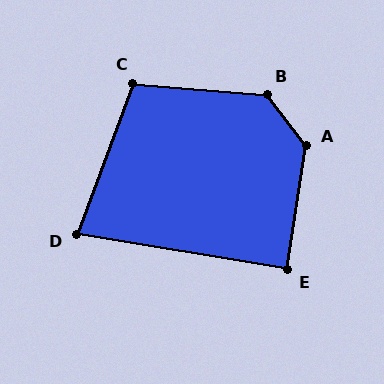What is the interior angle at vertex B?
Approximately 132 degrees (obtuse).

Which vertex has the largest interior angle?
A, at approximately 134 degrees.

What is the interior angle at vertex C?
Approximately 106 degrees (obtuse).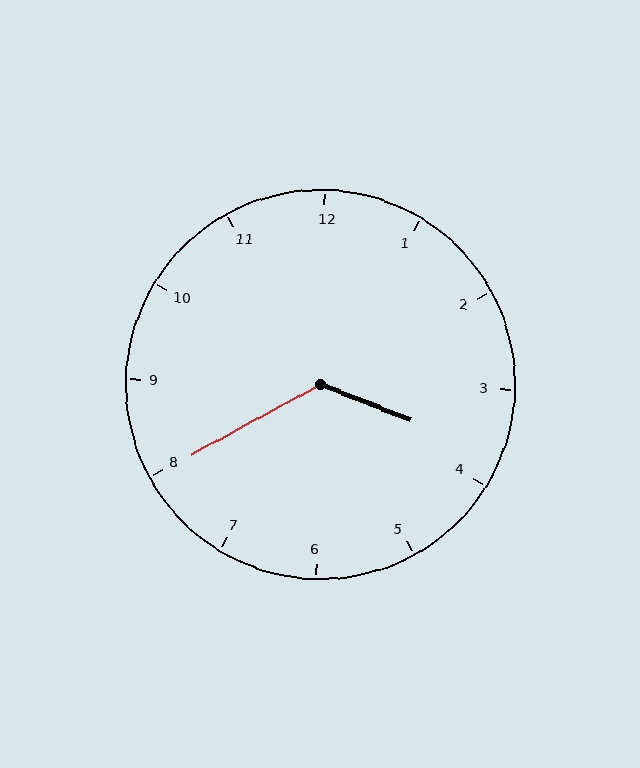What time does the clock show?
3:40.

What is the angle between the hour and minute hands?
Approximately 130 degrees.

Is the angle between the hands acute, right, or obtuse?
It is obtuse.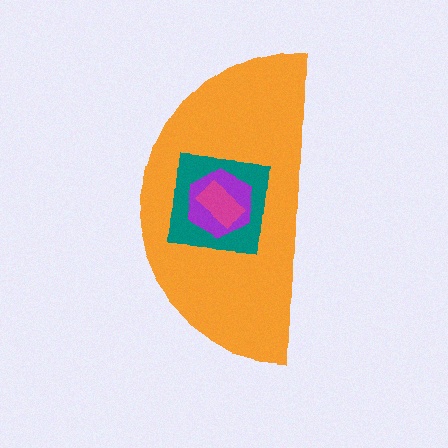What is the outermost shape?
The orange semicircle.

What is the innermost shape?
The magenta rectangle.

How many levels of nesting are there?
4.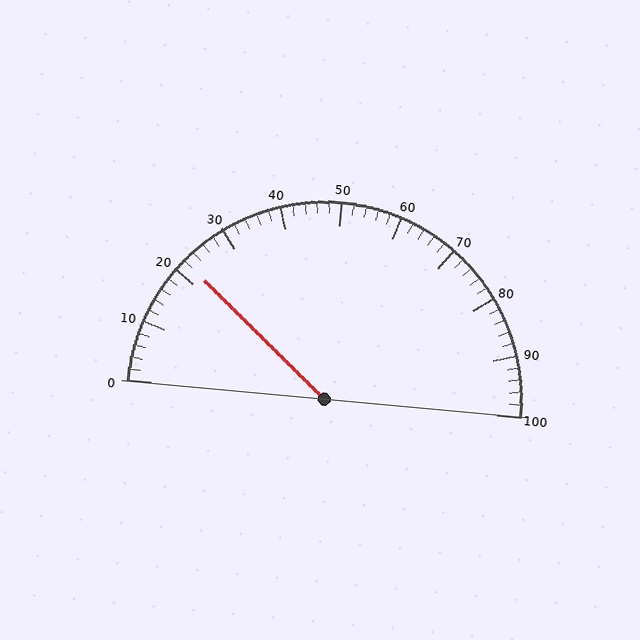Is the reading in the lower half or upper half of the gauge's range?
The reading is in the lower half of the range (0 to 100).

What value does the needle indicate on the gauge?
The needle indicates approximately 22.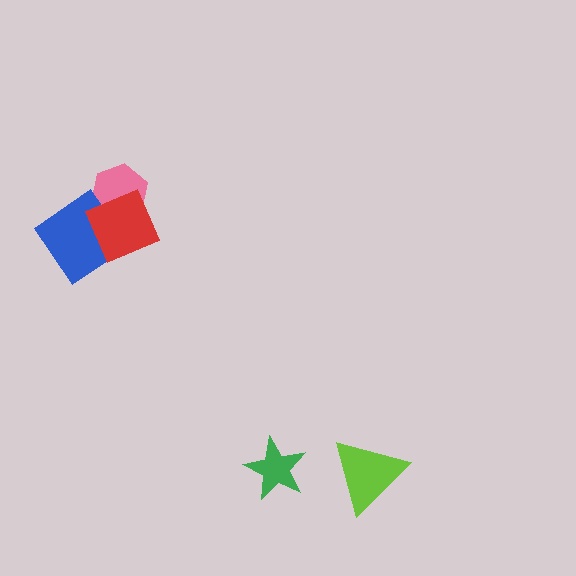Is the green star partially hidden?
No, no other shape covers it.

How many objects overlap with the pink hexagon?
1 object overlaps with the pink hexagon.